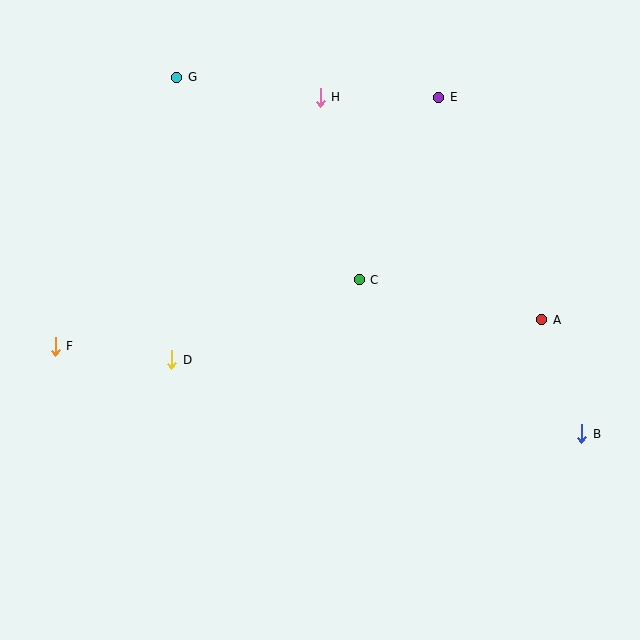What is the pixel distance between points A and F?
The distance between A and F is 487 pixels.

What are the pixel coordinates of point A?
Point A is at (542, 320).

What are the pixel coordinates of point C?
Point C is at (359, 280).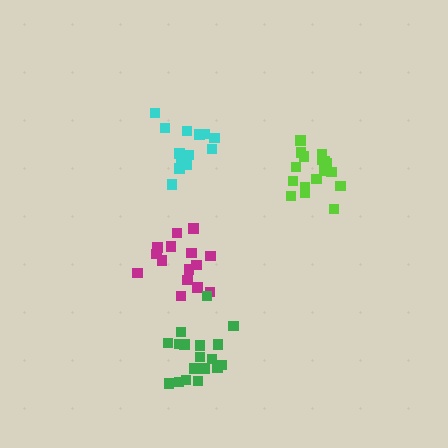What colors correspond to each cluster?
The clusters are colored: lime, magenta, green, cyan.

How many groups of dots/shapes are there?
There are 4 groups.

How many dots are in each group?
Group 1: 17 dots, Group 2: 15 dots, Group 3: 18 dots, Group 4: 14 dots (64 total).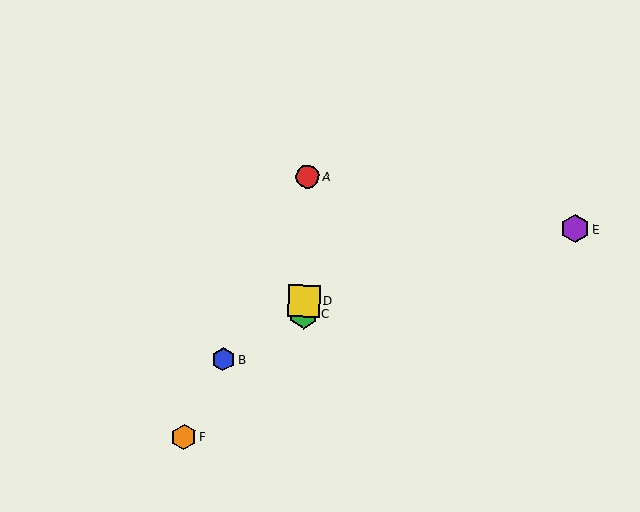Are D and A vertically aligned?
Yes, both are at x≈304.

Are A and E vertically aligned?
No, A is at x≈308 and E is at x≈575.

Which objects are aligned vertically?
Objects A, C, D are aligned vertically.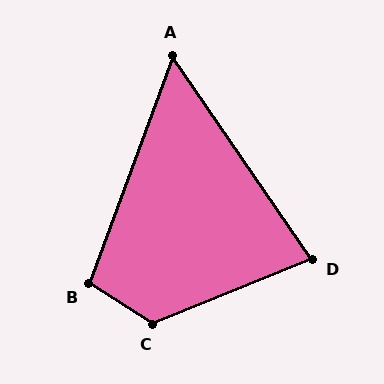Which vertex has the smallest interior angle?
A, at approximately 55 degrees.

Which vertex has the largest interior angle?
C, at approximately 125 degrees.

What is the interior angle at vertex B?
Approximately 102 degrees (obtuse).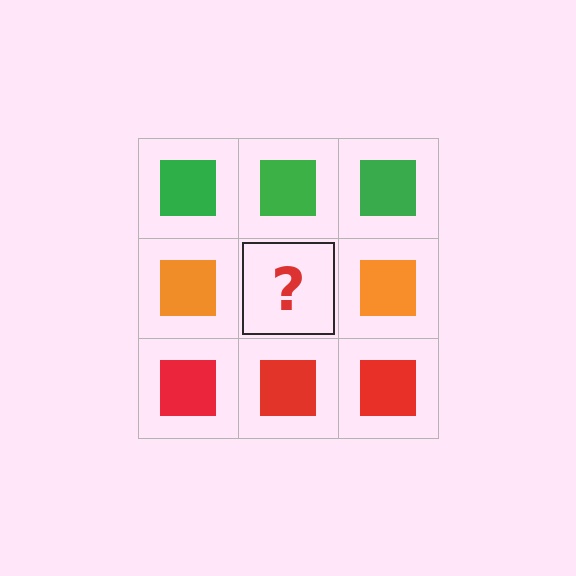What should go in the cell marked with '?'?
The missing cell should contain an orange square.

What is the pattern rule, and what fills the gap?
The rule is that each row has a consistent color. The gap should be filled with an orange square.